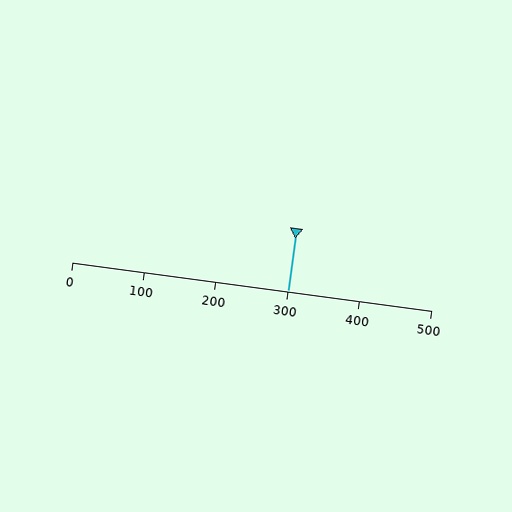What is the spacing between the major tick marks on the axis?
The major ticks are spaced 100 apart.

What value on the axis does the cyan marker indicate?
The marker indicates approximately 300.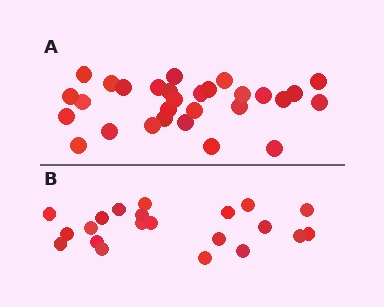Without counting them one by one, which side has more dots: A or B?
Region A (the top region) has more dots.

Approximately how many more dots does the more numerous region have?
Region A has roughly 8 or so more dots than region B.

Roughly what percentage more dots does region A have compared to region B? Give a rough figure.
About 40% more.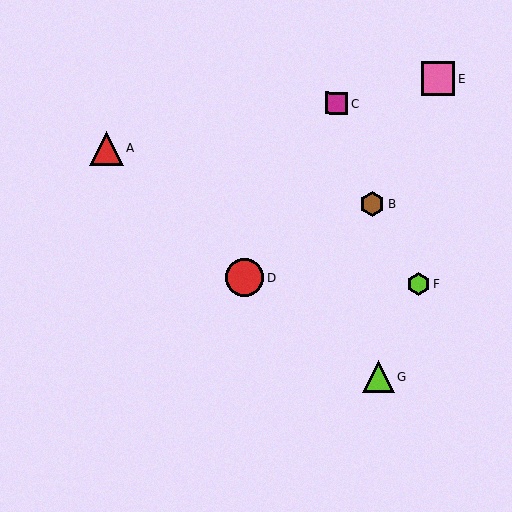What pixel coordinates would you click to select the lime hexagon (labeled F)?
Click at (418, 284) to select the lime hexagon F.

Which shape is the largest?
The red circle (labeled D) is the largest.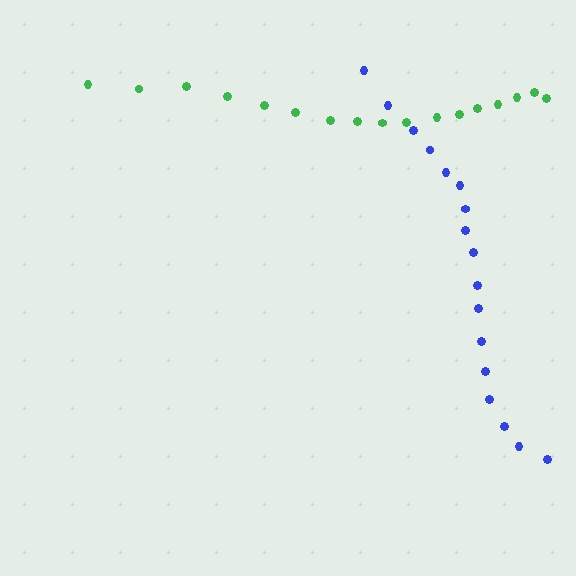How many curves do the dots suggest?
There are 2 distinct paths.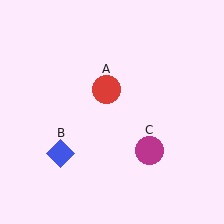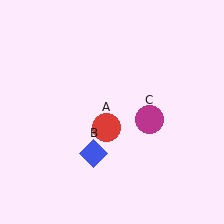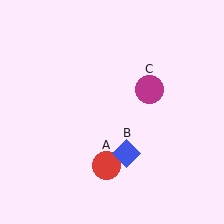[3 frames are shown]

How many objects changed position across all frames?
3 objects changed position: red circle (object A), blue diamond (object B), magenta circle (object C).